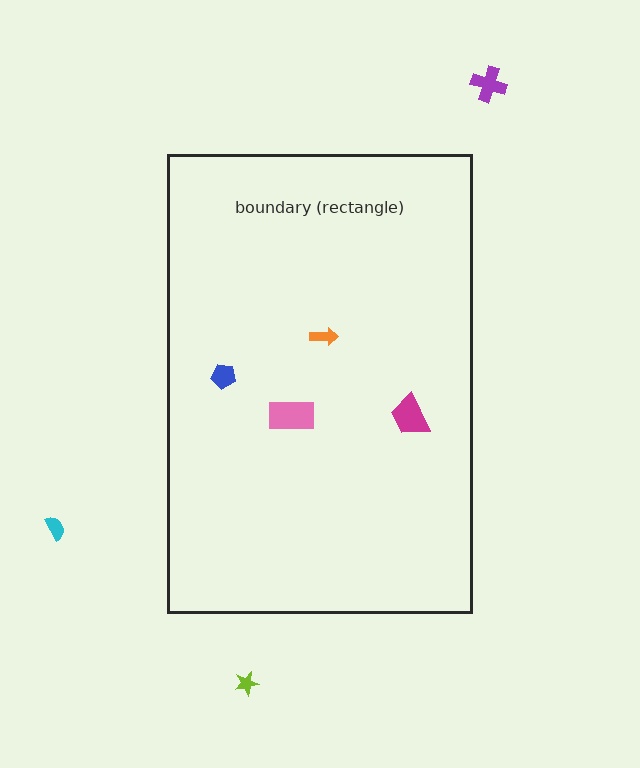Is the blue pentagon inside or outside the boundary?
Inside.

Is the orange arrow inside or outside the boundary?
Inside.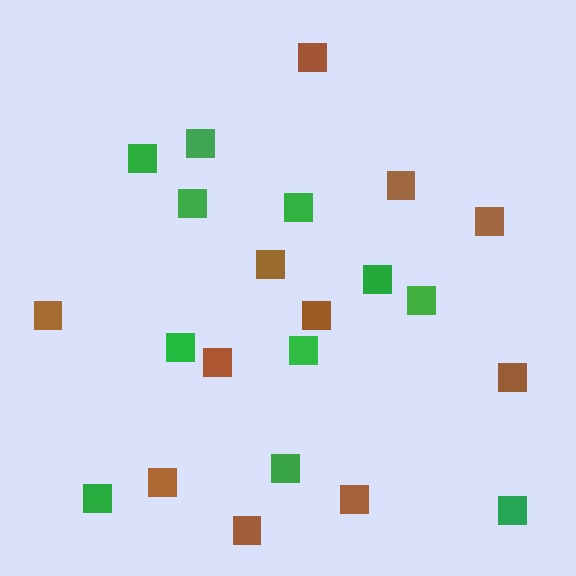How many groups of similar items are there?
There are 2 groups: one group of brown squares (11) and one group of green squares (11).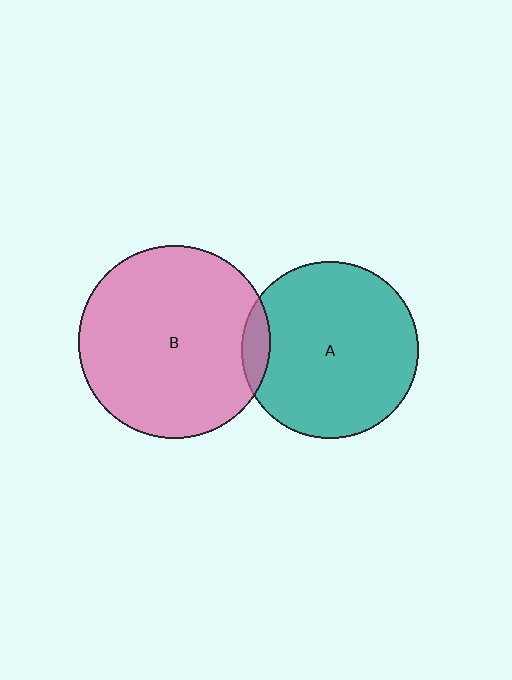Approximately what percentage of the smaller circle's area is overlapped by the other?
Approximately 10%.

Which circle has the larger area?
Circle B (pink).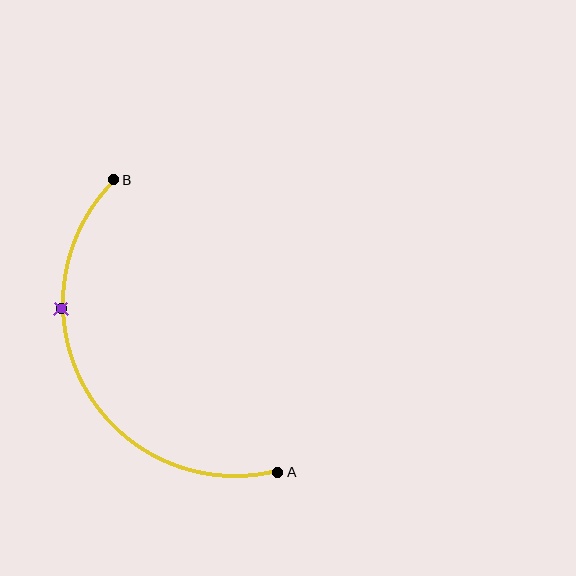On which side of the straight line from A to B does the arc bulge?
The arc bulges to the left of the straight line connecting A and B.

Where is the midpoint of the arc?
The arc midpoint is the point on the curve farthest from the straight line joining A and B. It sits to the left of that line.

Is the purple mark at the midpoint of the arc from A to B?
No. The purple mark lies on the arc but is closer to endpoint B. The arc midpoint would be at the point on the curve equidistant along the arc from both A and B.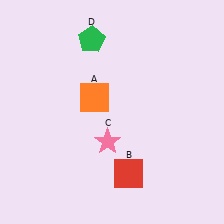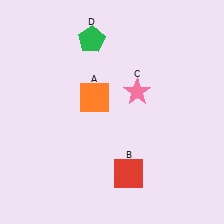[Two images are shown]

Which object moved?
The pink star (C) moved up.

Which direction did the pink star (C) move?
The pink star (C) moved up.